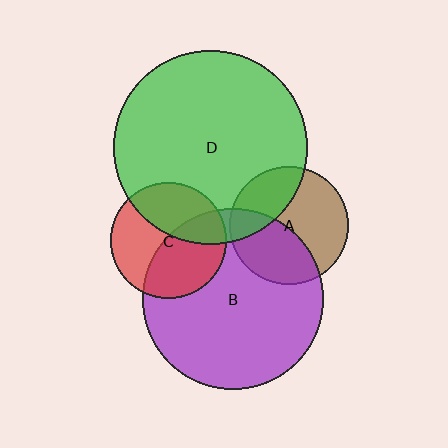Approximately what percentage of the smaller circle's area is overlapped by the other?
Approximately 40%.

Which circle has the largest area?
Circle D (green).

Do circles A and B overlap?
Yes.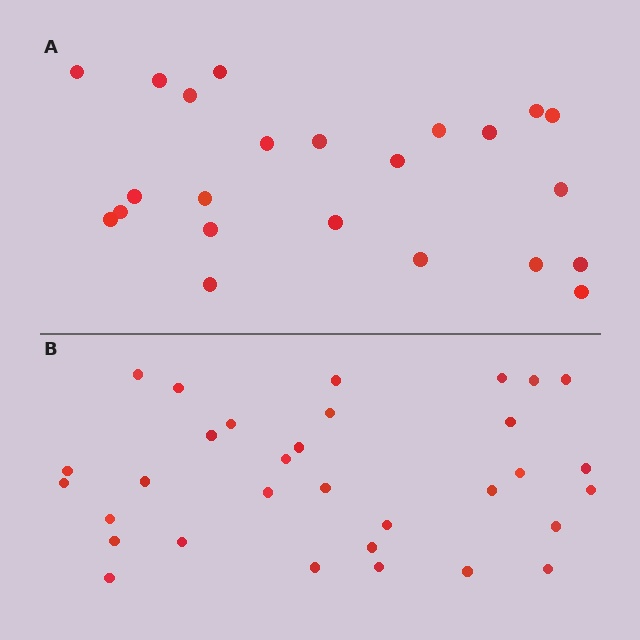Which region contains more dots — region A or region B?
Region B (the bottom region) has more dots.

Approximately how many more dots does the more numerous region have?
Region B has roughly 8 or so more dots than region A.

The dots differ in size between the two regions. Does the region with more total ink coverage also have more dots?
No. Region A has more total ink coverage because its dots are larger, but region B actually contains more individual dots. Total area can be misleading — the number of items is what matters here.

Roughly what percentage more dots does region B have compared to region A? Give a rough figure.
About 40% more.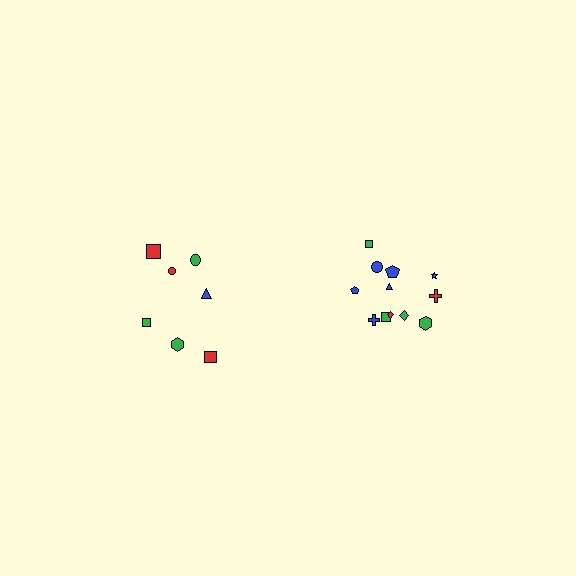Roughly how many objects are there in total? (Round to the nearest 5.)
Roughly 20 objects in total.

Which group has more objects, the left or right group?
The right group.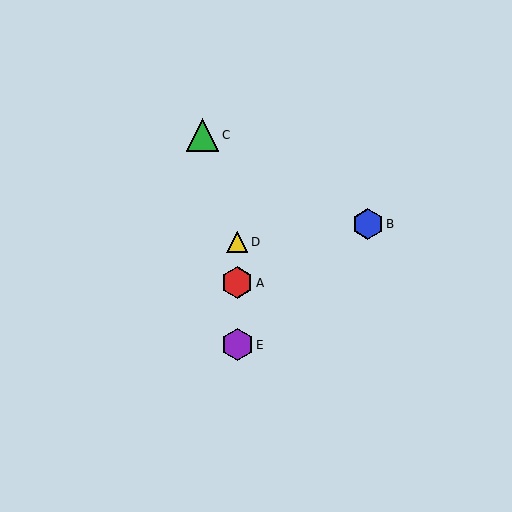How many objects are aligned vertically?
3 objects (A, D, E) are aligned vertically.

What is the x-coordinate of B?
Object B is at x≈368.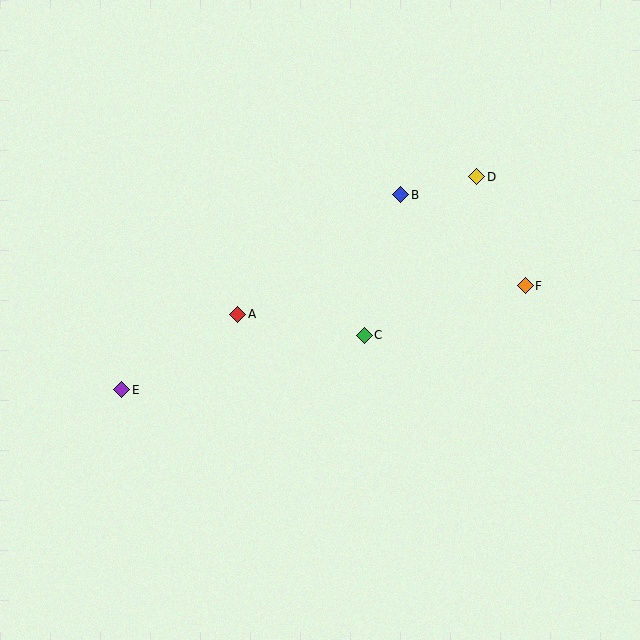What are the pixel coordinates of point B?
Point B is at (401, 195).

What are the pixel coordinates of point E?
Point E is at (122, 390).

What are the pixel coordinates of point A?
Point A is at (238, 314).